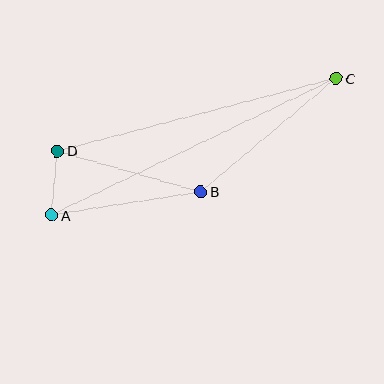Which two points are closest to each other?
Points A and D are closest to each other.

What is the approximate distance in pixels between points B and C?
The distance between B and C is approximately 177 pixels.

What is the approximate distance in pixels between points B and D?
The distance between B and D is approximately 149 pixels.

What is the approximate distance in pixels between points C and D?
The distance between C and D is approximately 288 pixels.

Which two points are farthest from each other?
Points A and C are farthest from each other.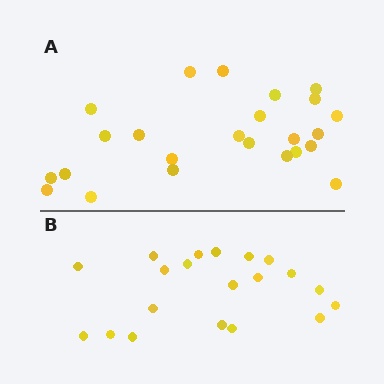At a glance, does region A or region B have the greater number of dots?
Region A (the top region) has more dots.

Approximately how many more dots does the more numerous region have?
Region A has about 4 more dots than region B.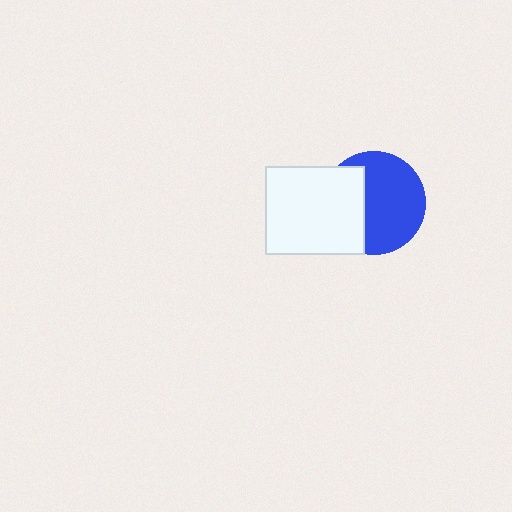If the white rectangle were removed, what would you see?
You would see the complete blue circle.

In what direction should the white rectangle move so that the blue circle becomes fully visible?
The white rectangle should move left. That is the shortest direction to clear the overlap and leave the blue circle fully visible.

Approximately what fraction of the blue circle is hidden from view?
Roughly 37% of the blue circle is hidden behind the white rectangle.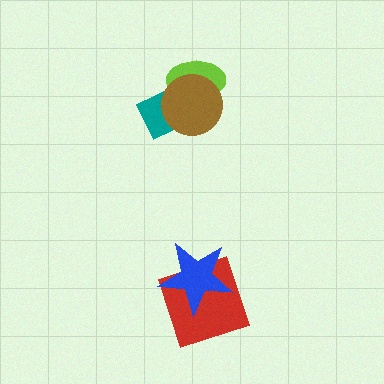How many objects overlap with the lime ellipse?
2 objects overlap with the lime ellipse.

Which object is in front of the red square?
The blue star is in front of the red square.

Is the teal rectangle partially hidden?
Yes, it is partially covered by another shape.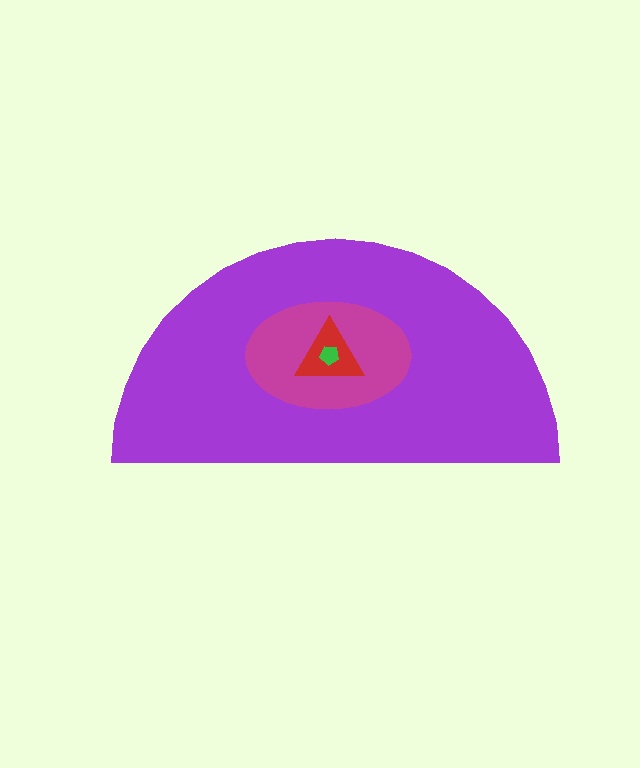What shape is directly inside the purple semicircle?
The magenta ellipse.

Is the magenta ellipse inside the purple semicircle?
Yes.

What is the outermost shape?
The purple semicircle.